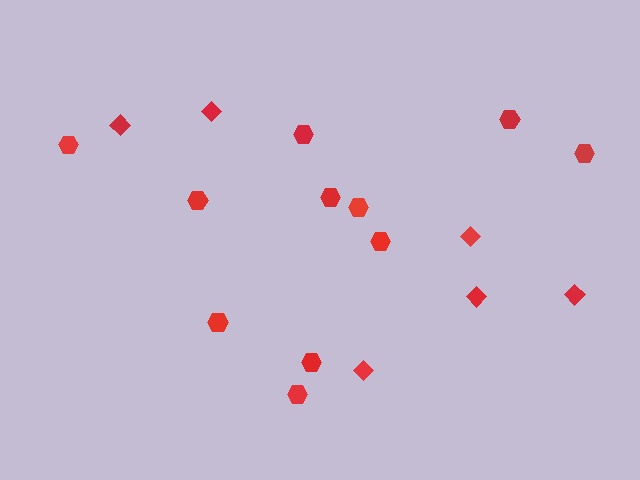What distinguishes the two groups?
There are 2 groups: one group of diamonds (6) and one group of hexagons (11).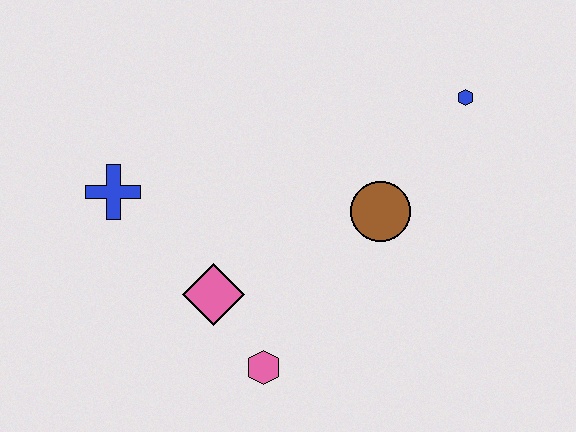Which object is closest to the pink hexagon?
The pink diamond is closest to the pink hexagon.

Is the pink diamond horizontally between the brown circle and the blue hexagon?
No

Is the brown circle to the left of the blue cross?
No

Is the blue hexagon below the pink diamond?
No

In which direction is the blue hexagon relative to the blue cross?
The blue hexagon is to the right of the blue cross.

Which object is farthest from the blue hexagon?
The blue cross is farthest from the blue hexagon.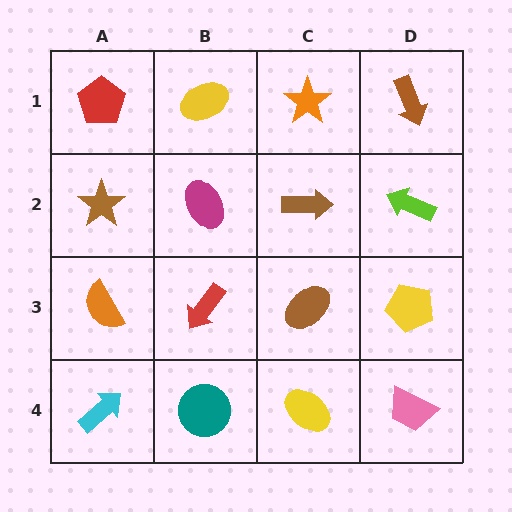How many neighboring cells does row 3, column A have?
3.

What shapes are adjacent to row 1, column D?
A lime arrow (row 2, column D), an orange star (row 1, column C).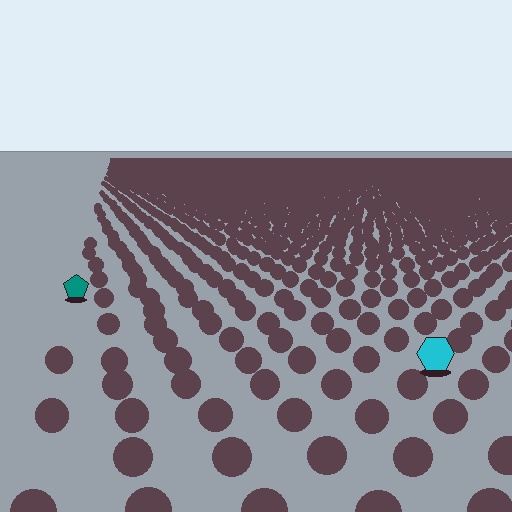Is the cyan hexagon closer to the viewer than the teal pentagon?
Yes. The cyan hexagon is closer — you can tell from the texture gradient: the ground texture is coarser near it.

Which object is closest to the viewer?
The cyan hexagon is closest. The texture marks near it are larger and more spread out.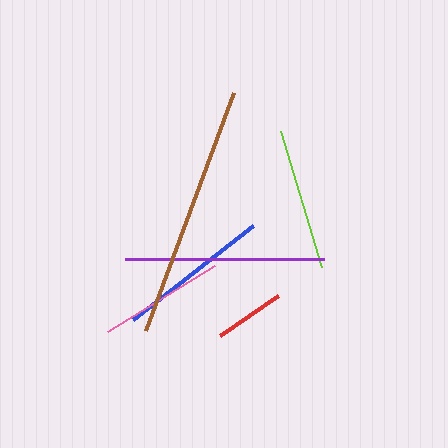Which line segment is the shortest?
The red line is the shortest at approximately 71 pixels.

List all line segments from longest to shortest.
From longest to shortest: brown, purple, blue, lime, pink, red.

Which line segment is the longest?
The brown line is the longest at approximately 253 pixels.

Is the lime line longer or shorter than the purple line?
The purple line is longer than the lime line.